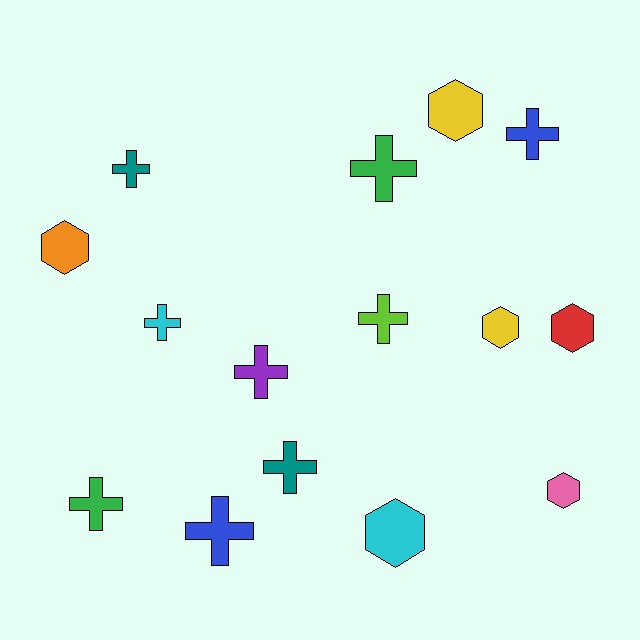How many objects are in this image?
There are 15 objects.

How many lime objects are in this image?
There is 1 lime object.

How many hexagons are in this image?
There are 6 hexagons.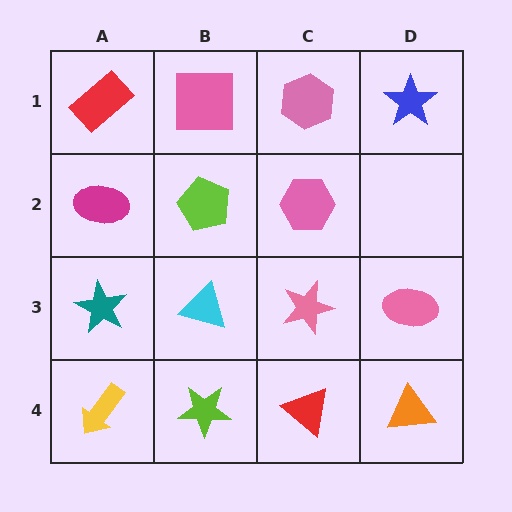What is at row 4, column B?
A lime star.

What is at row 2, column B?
A lime pentagon.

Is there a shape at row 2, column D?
No, that cell is empty.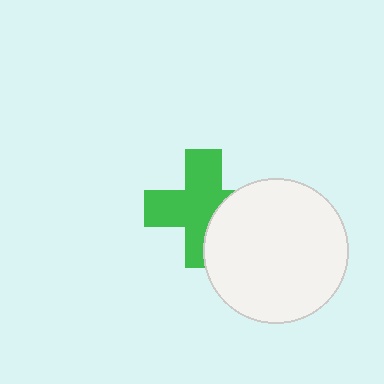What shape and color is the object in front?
The object in front is a white circle.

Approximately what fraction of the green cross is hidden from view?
Roughly 32% of the green cross is hidden behind the white circle.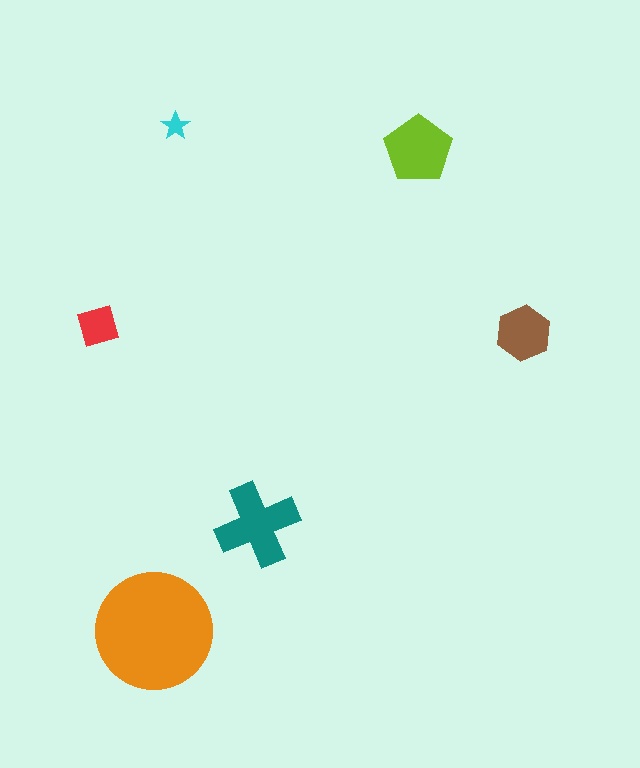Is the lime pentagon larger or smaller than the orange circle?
Smaller.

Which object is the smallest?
The cyan star.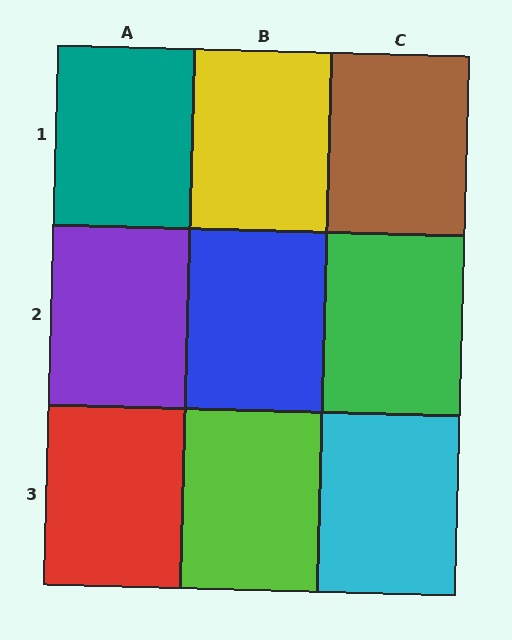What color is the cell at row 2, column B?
Blue.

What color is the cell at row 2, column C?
Green.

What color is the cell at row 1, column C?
Brown.